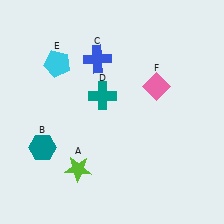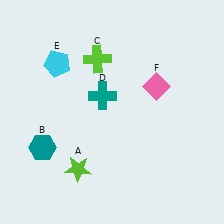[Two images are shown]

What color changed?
The cross (C) changed from blue in Image 1 to lime in Image 2.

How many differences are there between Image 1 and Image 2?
There is 1 difference between the two images.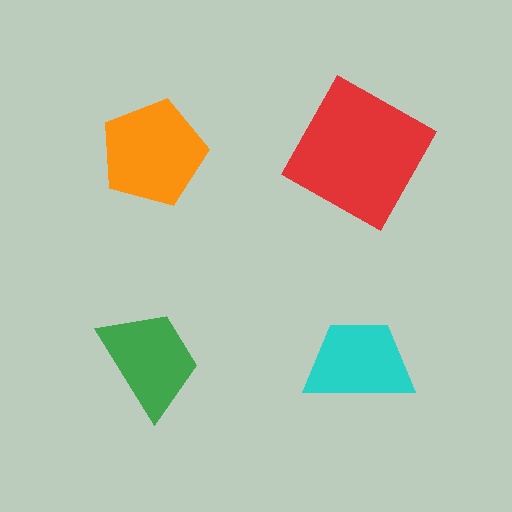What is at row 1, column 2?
A red square.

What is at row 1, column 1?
An orange pentagon.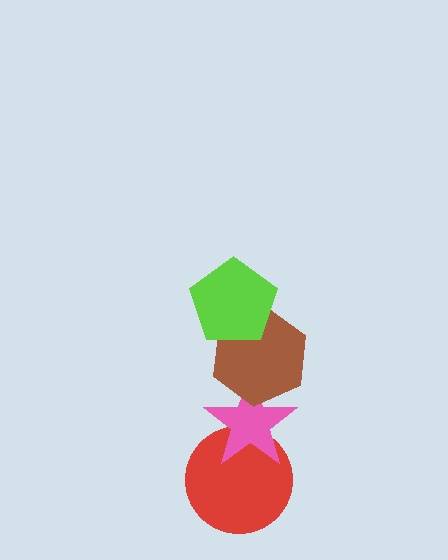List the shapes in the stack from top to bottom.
From top to bottom: the lime pentagon, the brown hexagon, the pink star, the red circle.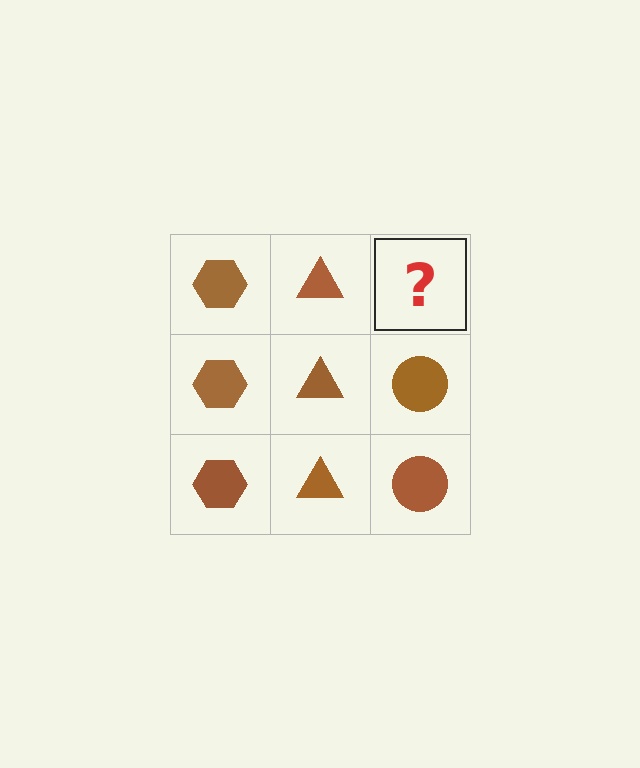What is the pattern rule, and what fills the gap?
The rule is that each column has a consistent shape. The gap should be filled with a brown circle.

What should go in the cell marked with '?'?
The missing cell should contain a brown circle.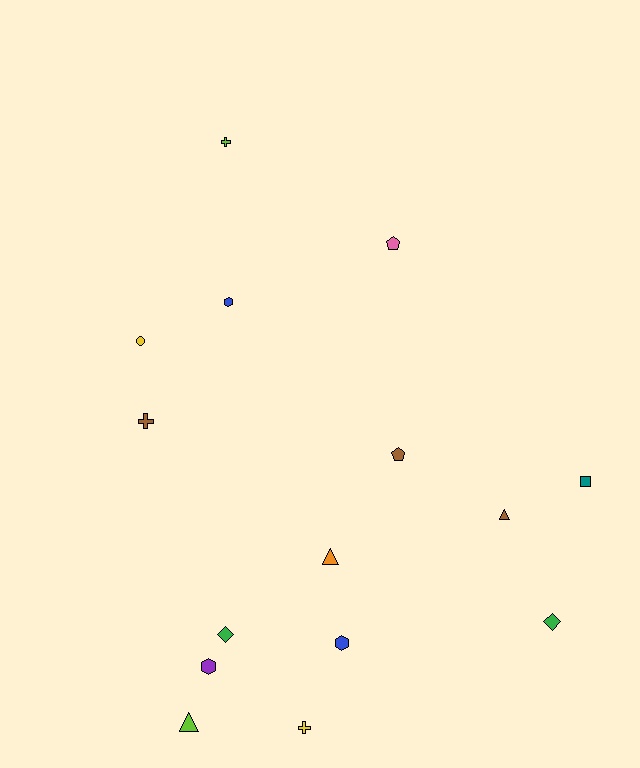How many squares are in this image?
There is 1 square.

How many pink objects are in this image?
There is 1 pink object.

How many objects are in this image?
There are 15 objects.